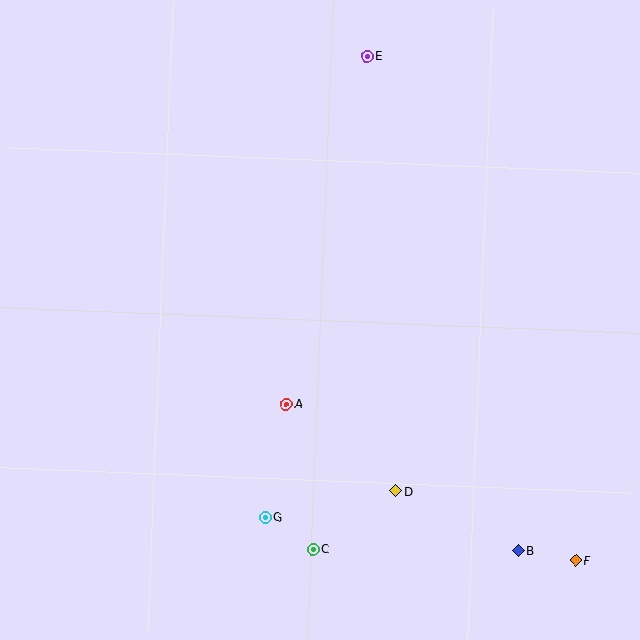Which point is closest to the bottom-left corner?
Point G is closest to the bottom-left corner.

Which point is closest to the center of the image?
Point A at (286, 404) is closest to the center.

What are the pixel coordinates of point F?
Point F is at (576, 560).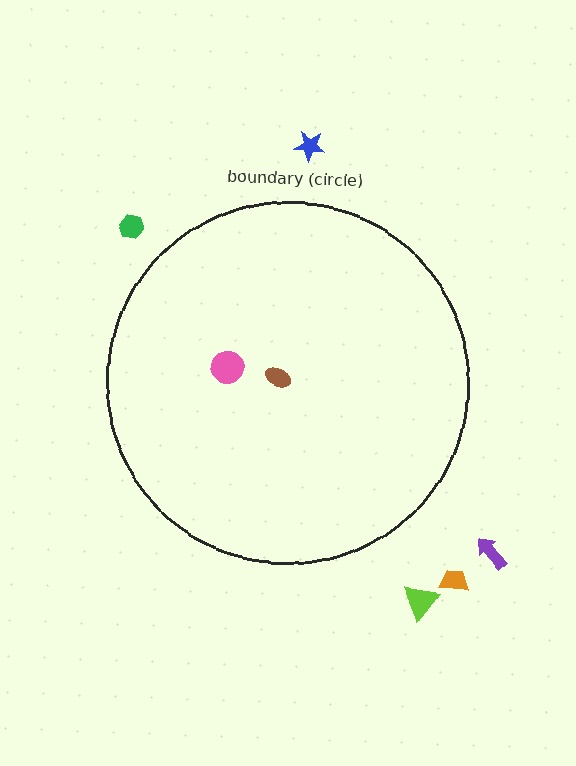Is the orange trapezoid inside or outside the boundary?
Outside.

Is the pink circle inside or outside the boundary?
Inside.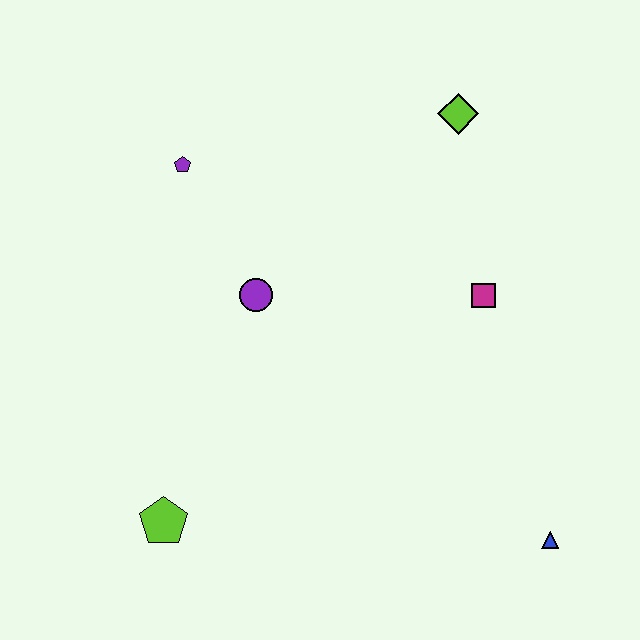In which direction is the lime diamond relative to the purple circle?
The lime diamond is to the right of the purple circle.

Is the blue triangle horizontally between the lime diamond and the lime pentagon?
No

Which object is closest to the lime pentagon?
The purple circle is closest to the lime pentagon.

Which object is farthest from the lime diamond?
The lime pentagon is farthest from the lime diamond.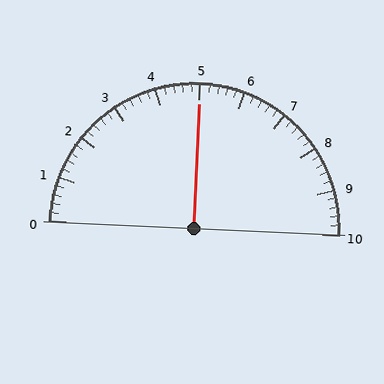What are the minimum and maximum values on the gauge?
The gauge ranges from 0 to 10.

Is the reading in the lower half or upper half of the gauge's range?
The reading is in the upper half of the range (0 to 10).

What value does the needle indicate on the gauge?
The needle indicates approximately 5.0.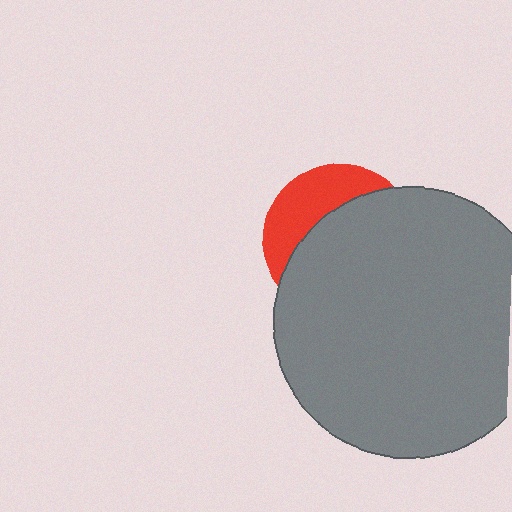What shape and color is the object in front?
The object in front is a gray circle.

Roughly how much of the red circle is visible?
A small part of it is visible (roughly 33%).